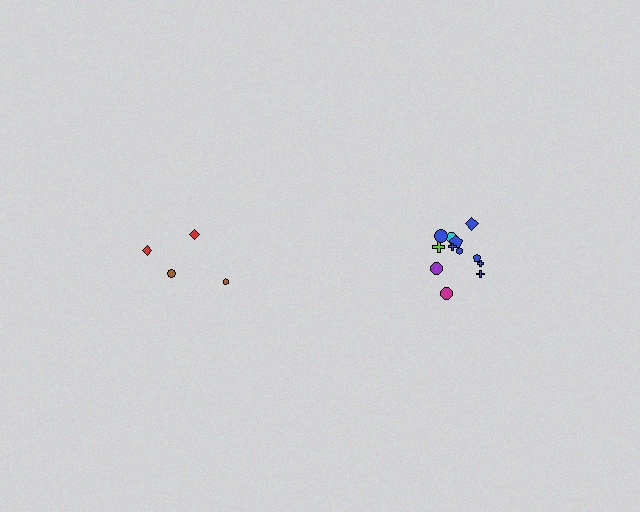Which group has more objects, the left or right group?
The right group.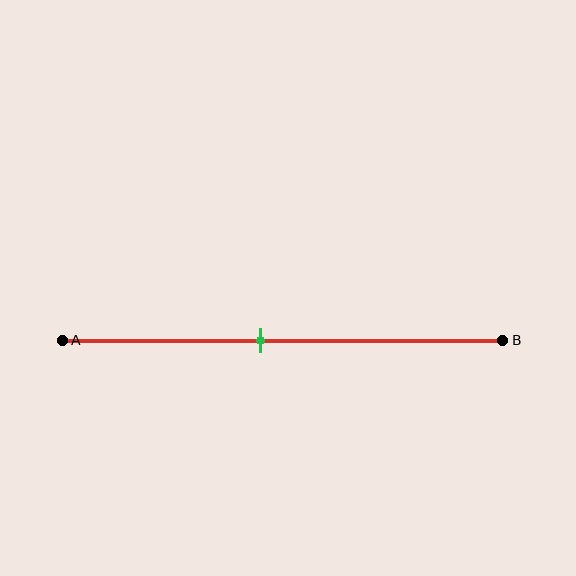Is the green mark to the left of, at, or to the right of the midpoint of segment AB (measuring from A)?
The green mark is to the left of the midpoint of segment AB.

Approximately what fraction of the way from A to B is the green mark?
The green mark is approximately 45% of the way from A to B.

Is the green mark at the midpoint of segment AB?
No, the mark is at about 45% from A, not at the 50% midpoint.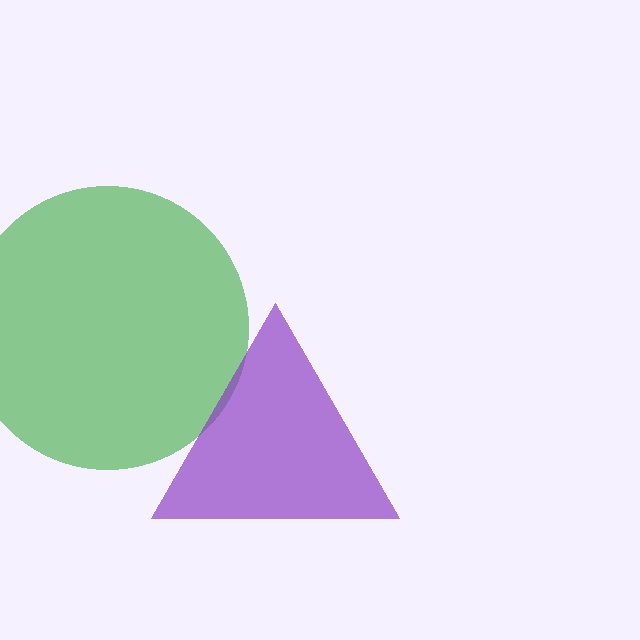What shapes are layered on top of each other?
The layered shapes are: a green circle, a purple triangle.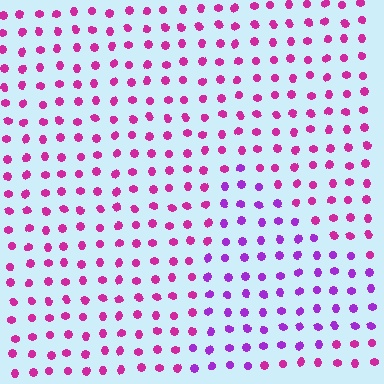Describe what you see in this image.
The image is filled with small magenta elements in a uniform arrangement. A triangle-shaped region is visible where the elements are tinted to a slightly different hue, forming a subtle color boundary.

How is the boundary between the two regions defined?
The boundary is defined purely by a slight shift in hue (about 34 degrees). Spacing, size, and orientation are identical on both sides.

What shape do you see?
I see a triangle.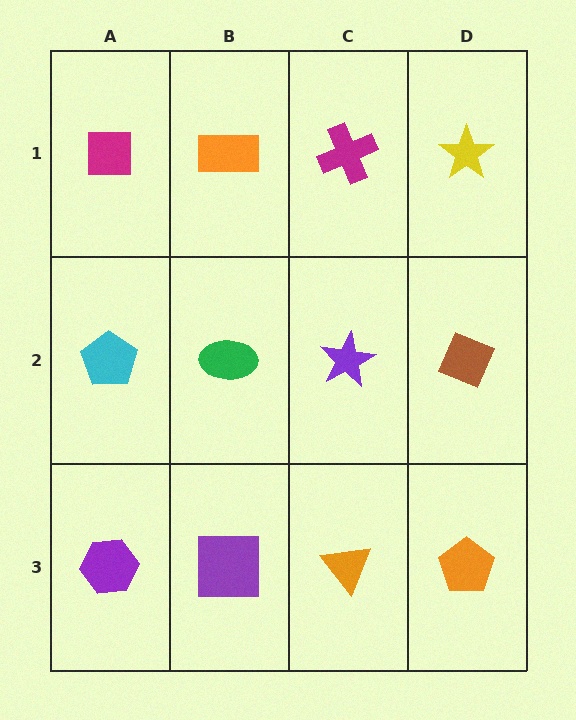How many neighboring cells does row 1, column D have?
2.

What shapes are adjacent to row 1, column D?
A brown diamond (row 2, column D), a magenta cross (row 1, column C).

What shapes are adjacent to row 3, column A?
A cyan pentagon (row 2, column A), a purple square (row 3, column B).